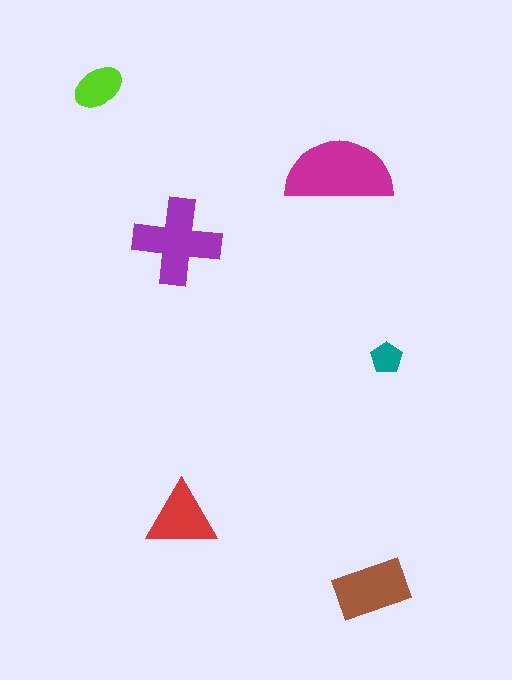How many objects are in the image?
There are 6 objects in the image.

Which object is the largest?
The magenta semicircle.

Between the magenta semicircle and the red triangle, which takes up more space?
The magenta semicircle.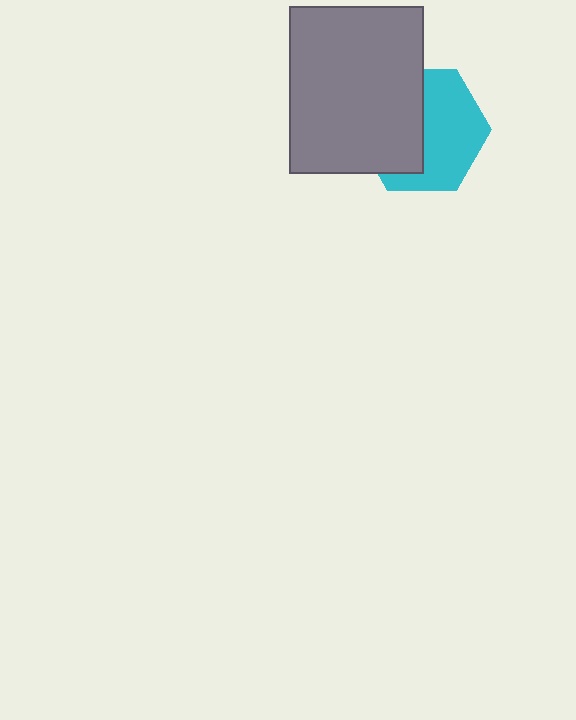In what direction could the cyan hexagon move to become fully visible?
The cyan hexagon could move right. That would shift it out from behind the gray rectangle entirely.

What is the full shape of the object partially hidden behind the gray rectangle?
The partially hidden object is a cyan hexagon.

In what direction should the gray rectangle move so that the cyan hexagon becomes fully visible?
The gray rectangle should move left. That is the shortest direction to clear the overlap and leave the cyan hexagon fully visible.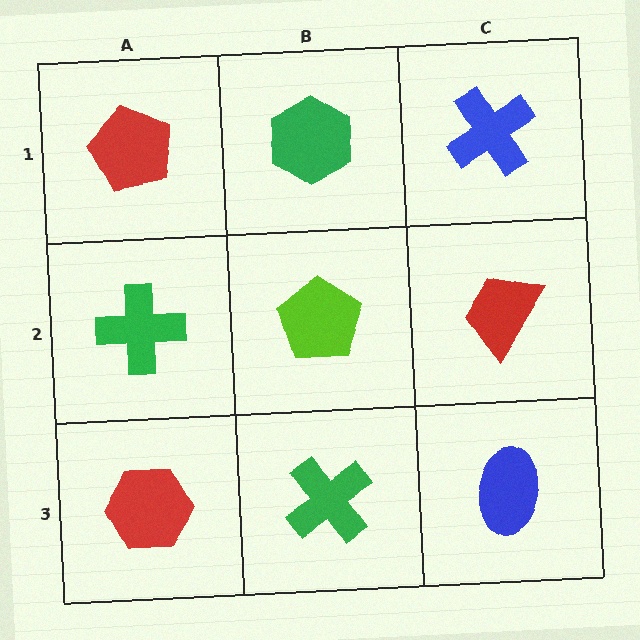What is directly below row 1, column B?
A lime pentagon.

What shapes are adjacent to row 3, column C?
A red trapezoid (row 2, column C), a green cross (row 3, column B).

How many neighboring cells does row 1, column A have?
2.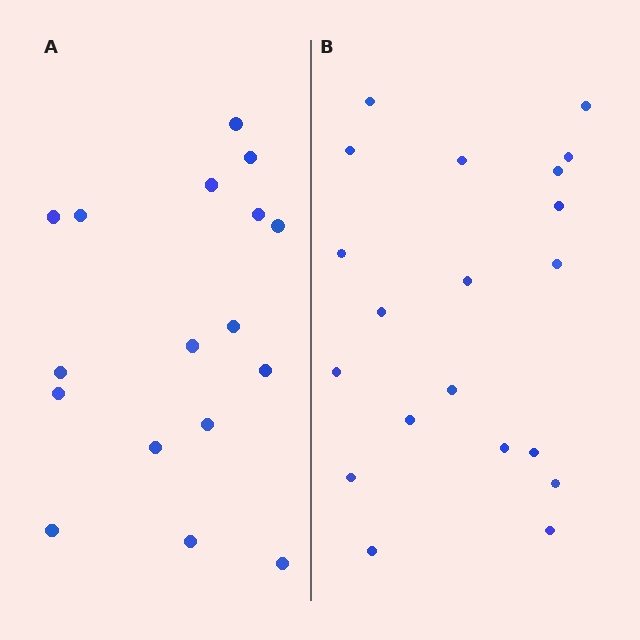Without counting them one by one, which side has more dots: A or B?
Region B (the right region) has more dots.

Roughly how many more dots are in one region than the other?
Region B has just a few more — roughly 2 or 3 more dots than region A.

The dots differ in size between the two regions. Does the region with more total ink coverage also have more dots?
No. Region A has more total ink coverage because its dots are larger, but region B actually contains more individual dots. Total area can be misleading — the number of items is what matters here.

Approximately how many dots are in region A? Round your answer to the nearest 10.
About 20 dots. (The exact count is 17, which rounds to 20.)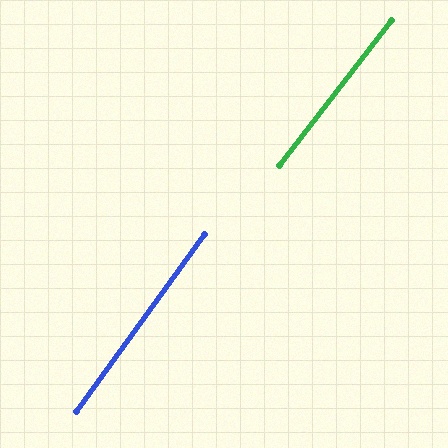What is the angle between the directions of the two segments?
Approximately 2 degrees.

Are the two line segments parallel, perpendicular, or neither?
Parallel — their directions differ by only 1.9°.